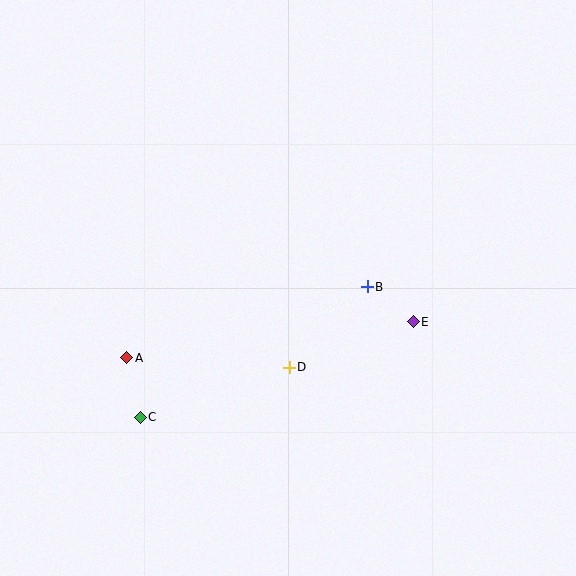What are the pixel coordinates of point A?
Point A is at (127, 358).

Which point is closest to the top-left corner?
Point A is closest to the top-left corner.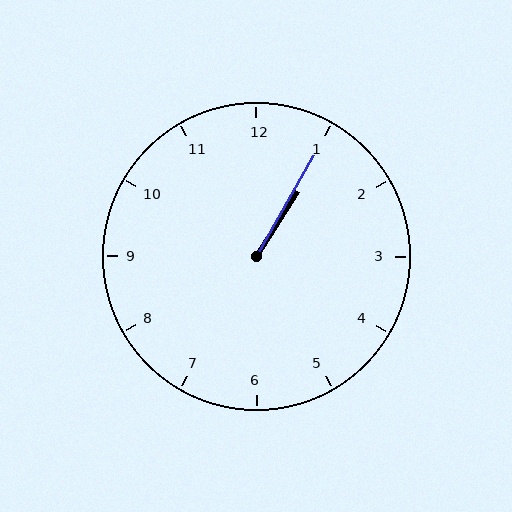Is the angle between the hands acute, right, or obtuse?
It is acute.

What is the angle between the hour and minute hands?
Approximately 2 degrees.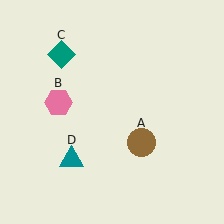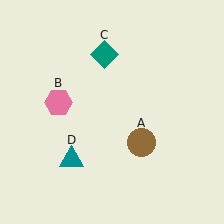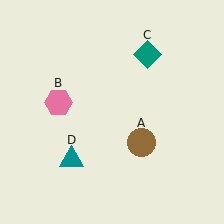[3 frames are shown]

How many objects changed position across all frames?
1 object changed position: teal diamond (object C).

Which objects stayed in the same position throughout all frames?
Brown circle (object A) and pink hexagon (object B) and teal triangle (object D) remained stationary.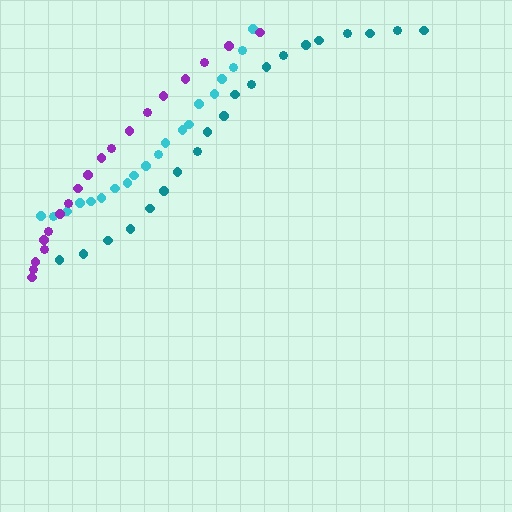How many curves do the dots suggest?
There are 3 distinct paths.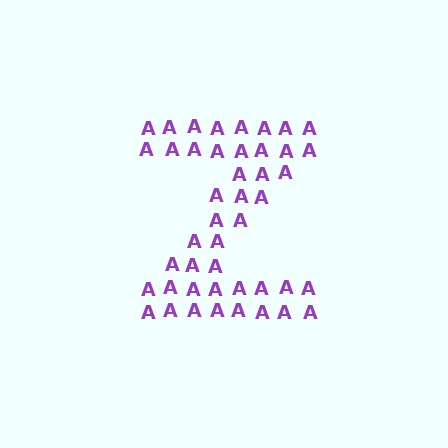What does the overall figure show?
The overall figure shows the letter Z.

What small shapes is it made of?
It is made of small letter A's.